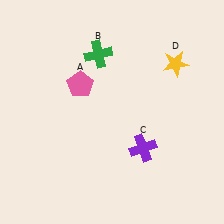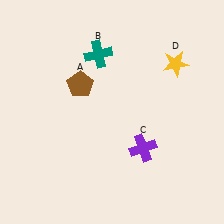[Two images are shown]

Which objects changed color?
A changed from pink to brown. B changed from green to teal.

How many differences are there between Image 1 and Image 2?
There are 2 differences between the two images.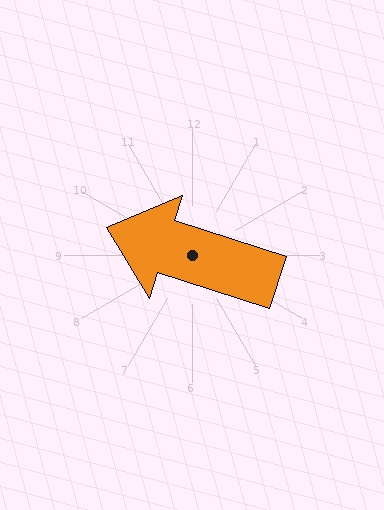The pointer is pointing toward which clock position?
Roughly 10 o'clock.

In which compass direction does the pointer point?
West.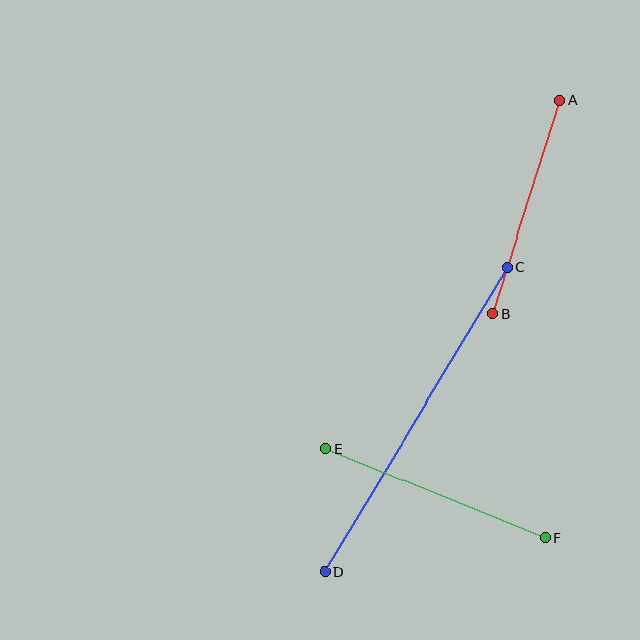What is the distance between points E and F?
The distance is approximately 237 pixels.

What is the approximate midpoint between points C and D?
The midpoint is at approximately (416, 420) pixels.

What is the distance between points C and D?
The distance is approximately 355 pixels.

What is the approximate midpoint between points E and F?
The midpoint is at approximately (436, 493) pixels.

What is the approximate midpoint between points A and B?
The midpoint is at approximately (526, 207) pixels.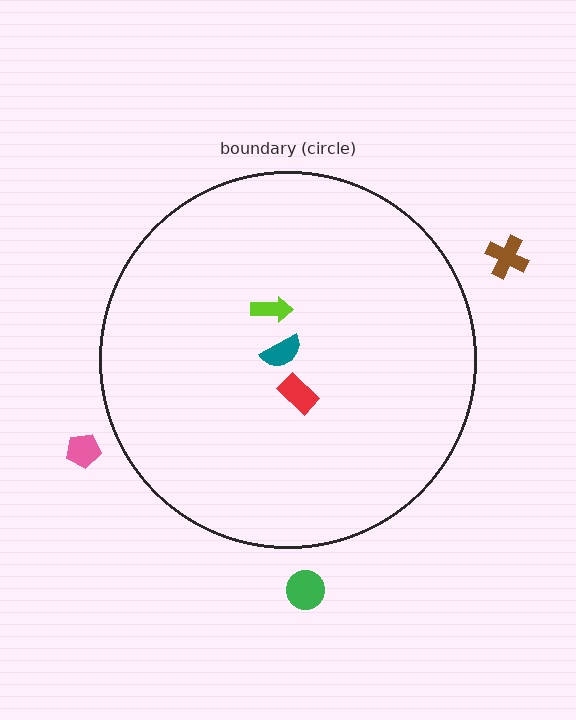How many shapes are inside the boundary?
3 inside, 3 outside.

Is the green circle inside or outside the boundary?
Outside.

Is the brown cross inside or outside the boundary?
Outside.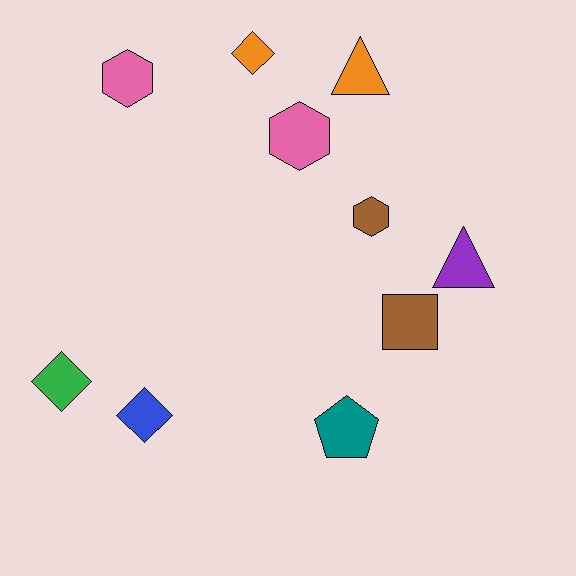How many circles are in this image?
There are no circles.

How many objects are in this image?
There are 10 objects.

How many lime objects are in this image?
There are no lime objects.